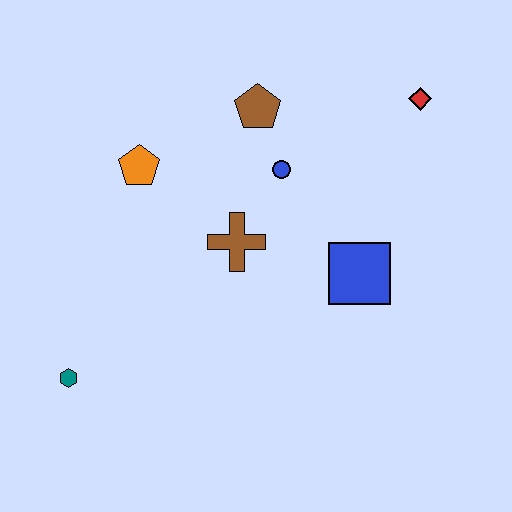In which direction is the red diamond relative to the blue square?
The red diamond is above the blue square.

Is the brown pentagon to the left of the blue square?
Yes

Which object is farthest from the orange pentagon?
The red diamond is farthest from the orange pentagon.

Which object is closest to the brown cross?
The blue circle is closest to the brown cross.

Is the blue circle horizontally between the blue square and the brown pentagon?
Yes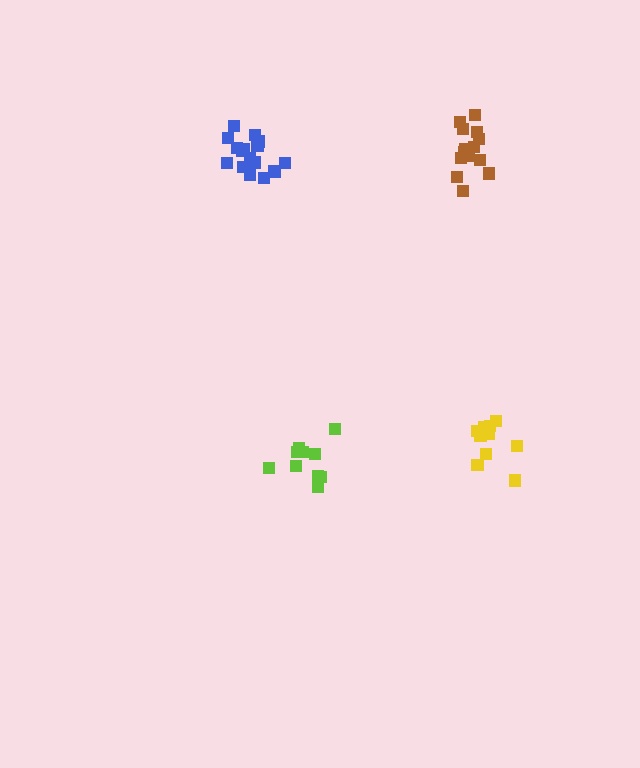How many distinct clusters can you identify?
There are 4 distinct clusters.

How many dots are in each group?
Group 1: 10 dots, Group 2: 14 dots, Group 3: 16 dots, Group 4: 10 dots (50 total).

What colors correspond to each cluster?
The clusters are colored: lime, brown, blue, yellow.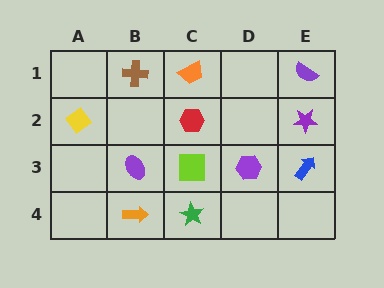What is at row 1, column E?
A purple semicircle.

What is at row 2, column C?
A red hexagon.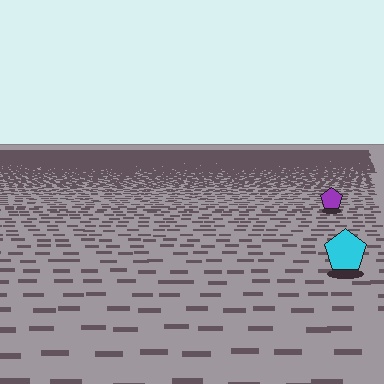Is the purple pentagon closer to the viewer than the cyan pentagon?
No. The cyan pentagon is closer — you can tell from the texture gradient: the ground texture is coarser near it.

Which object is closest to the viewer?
The cyan pentagon is closest. The texture marks near it are larger and more spread out.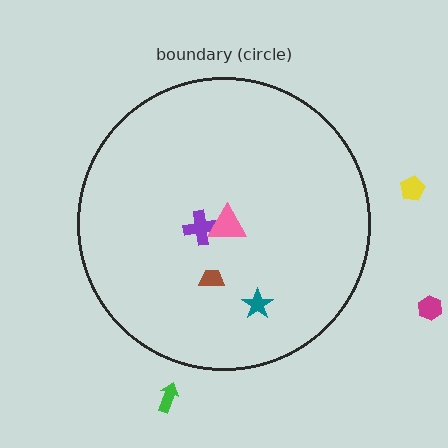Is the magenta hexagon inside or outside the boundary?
Outside.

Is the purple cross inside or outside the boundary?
Inside.